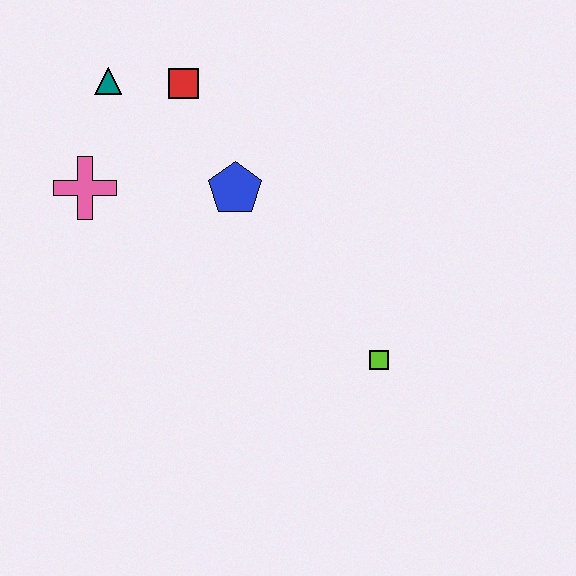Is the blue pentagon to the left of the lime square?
Yes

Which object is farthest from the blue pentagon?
The lime square is farthest from the blue pentagon.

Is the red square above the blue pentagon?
Yes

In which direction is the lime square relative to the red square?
The lime square is below the red square.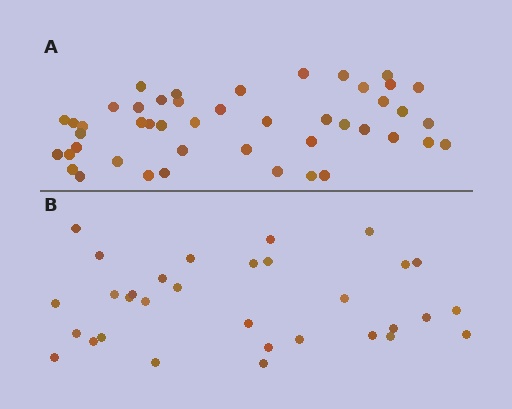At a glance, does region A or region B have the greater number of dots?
Region A (the top region) has more dots.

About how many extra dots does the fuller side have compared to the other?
Region A has approximately 15 more dots than region B.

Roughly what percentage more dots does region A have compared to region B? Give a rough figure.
About 45% more.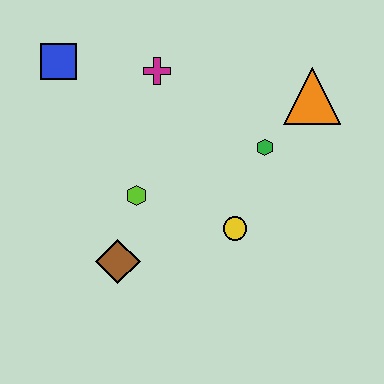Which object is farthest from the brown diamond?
The orange triangle is farthest from the brown diamond.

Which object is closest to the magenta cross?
The blue square is closest to the magenta cross.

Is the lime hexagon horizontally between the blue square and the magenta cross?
Yes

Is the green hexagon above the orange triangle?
No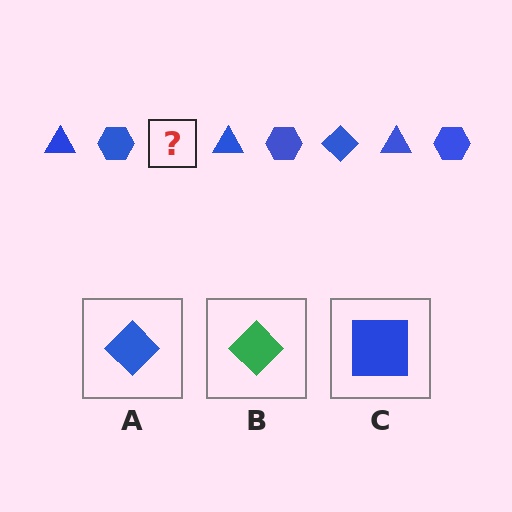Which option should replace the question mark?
Option A.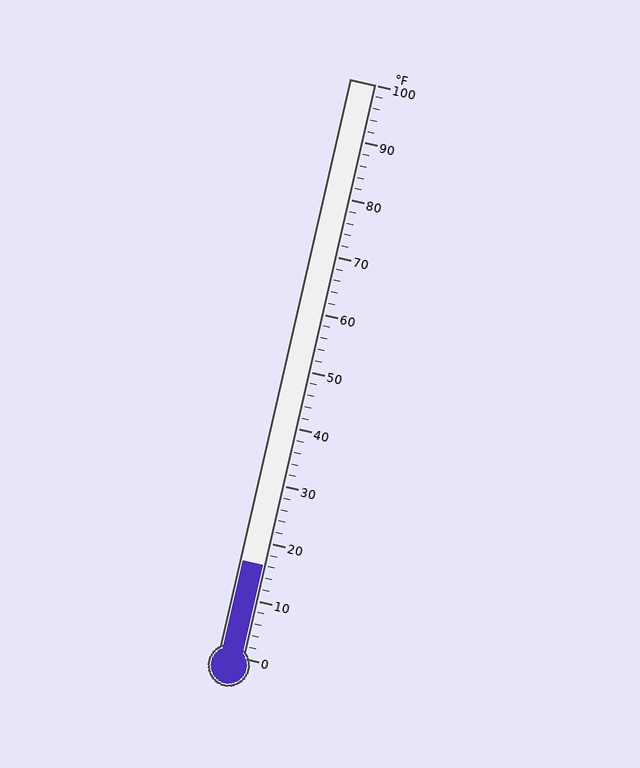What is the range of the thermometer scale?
The thermometer scale ranges from 0°F to 100°F.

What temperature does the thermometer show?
The thermometer shows approximately 16°F.